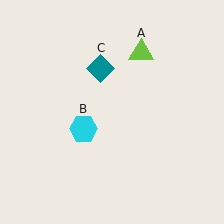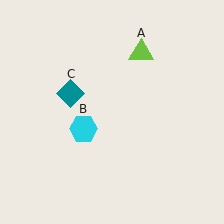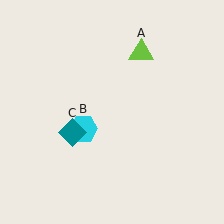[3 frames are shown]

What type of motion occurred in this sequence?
The teal diamond (object C) rotated counterclockwise around the center of the scene.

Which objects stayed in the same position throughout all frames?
Lime triangle (object A) and cyan hexagon (object B) remained stationary.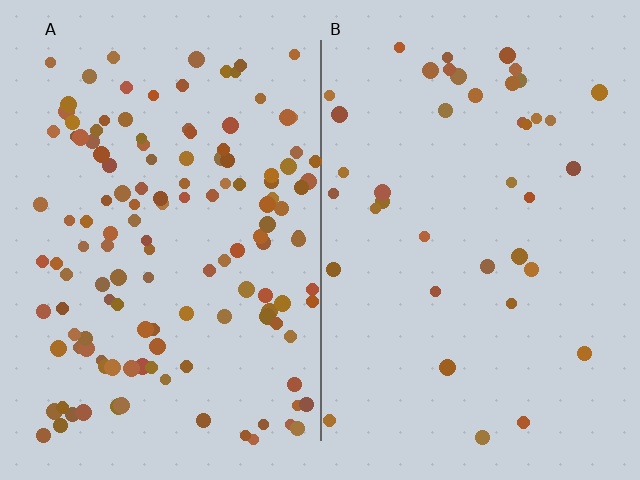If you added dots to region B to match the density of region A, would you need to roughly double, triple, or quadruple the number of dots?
Approximately triple.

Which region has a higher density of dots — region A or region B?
A (the left).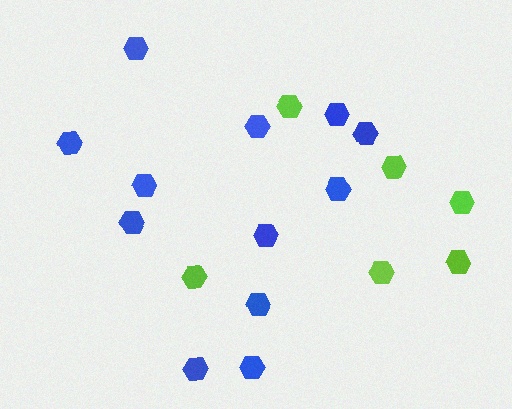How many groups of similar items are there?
There are 2 groups: one group of blue hexagons (12) and one group of lime hexagons (6).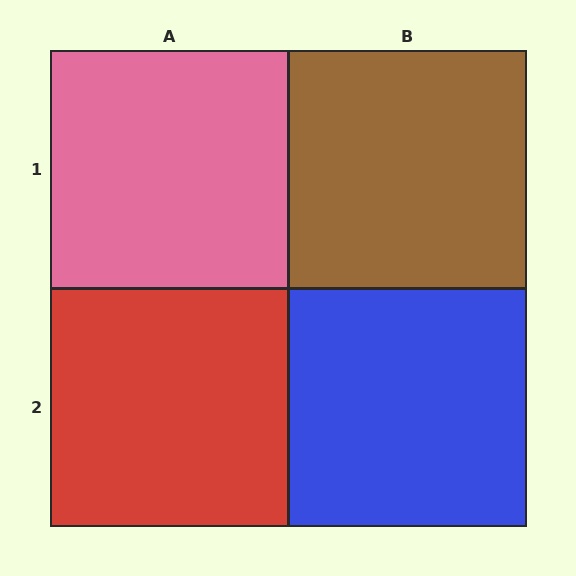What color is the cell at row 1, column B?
Brown.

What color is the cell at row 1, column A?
Pink.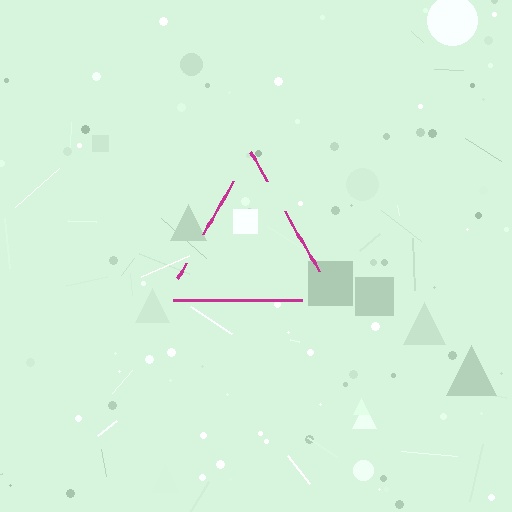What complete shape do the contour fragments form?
The contour fragments form a triangle.